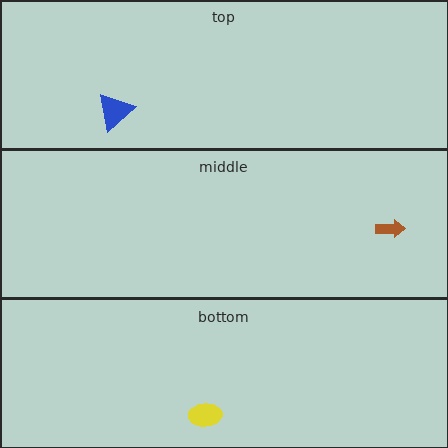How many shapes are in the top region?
1.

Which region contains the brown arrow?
The middle region.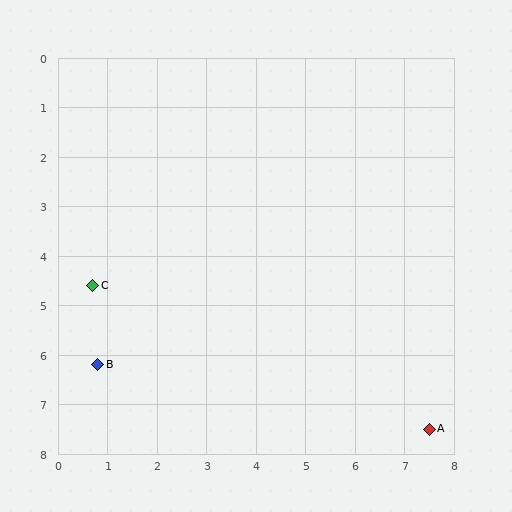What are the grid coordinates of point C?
Point C is at approximately (0.7, 4.6).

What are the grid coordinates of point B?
Point B is at approximately (0.8, 6.2).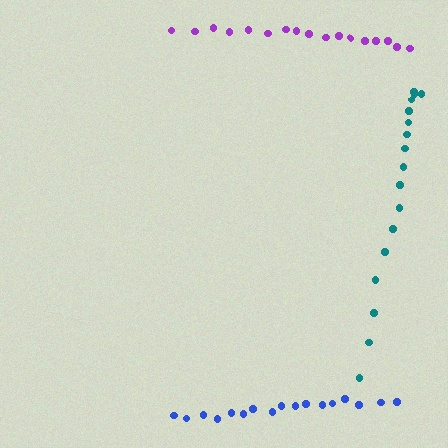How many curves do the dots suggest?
There are 3 distinct paths.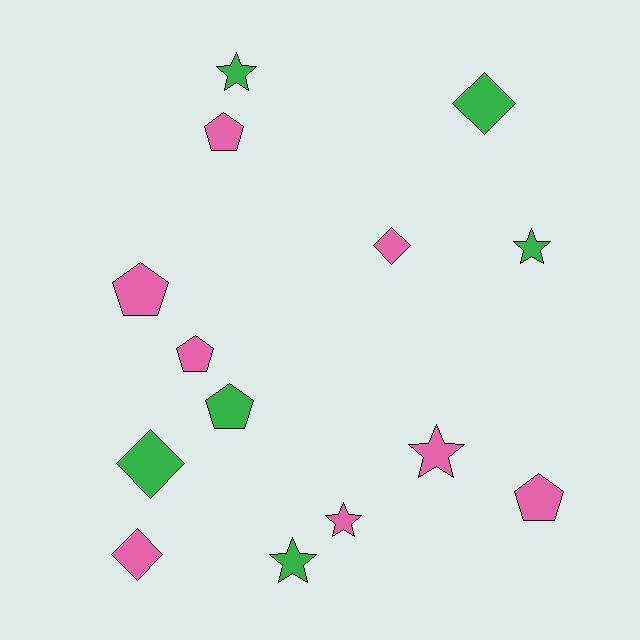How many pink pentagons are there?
There are 4 pink pentagons.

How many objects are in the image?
There are 14 objects.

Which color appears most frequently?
Pink, with 8 objects.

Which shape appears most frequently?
Pentagon, with 5 objects.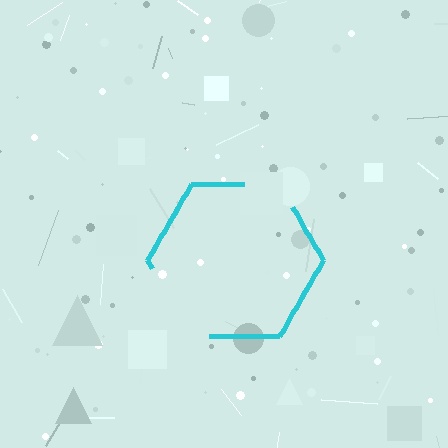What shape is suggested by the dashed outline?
The dashed outline suggests a hexagon.